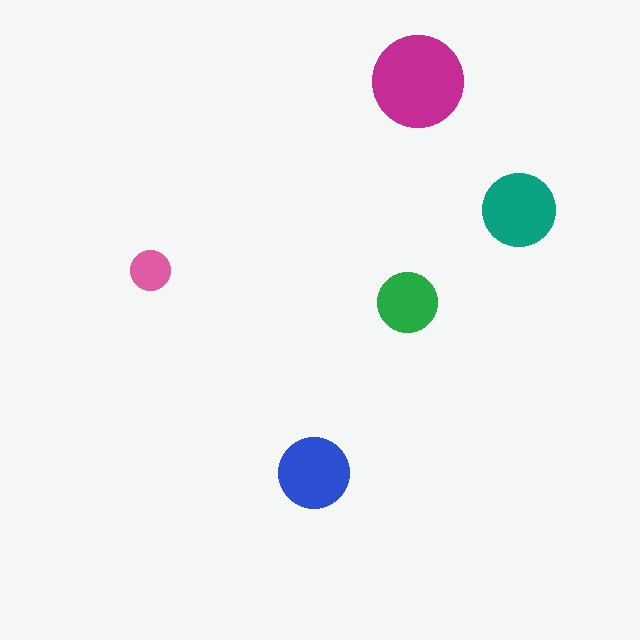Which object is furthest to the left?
The pink circle is leftmost.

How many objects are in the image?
There are 5 objects in the image.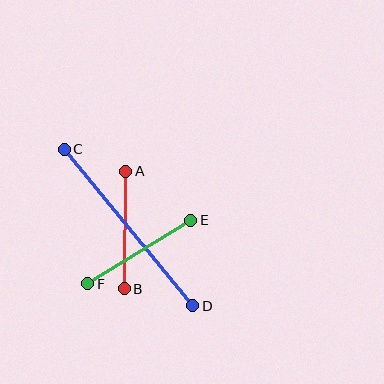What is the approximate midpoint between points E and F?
The midpoint is at approximately (139, 252) pixels.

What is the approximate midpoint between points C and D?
The midpoint is at approximately (128, 227) pixels.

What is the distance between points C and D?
The distance is approximately 202 pixels.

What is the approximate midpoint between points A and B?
The midpoint is at approximately (125, 230) pixels.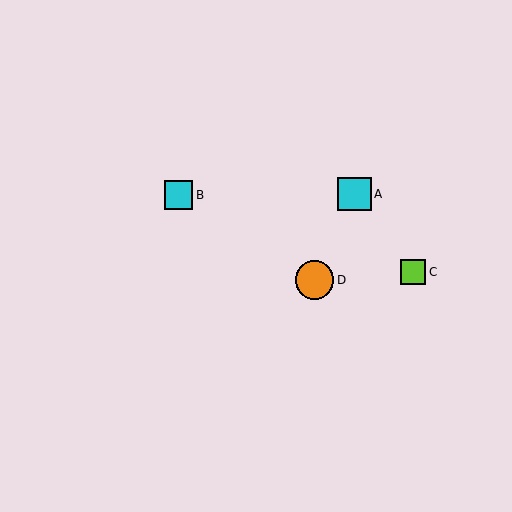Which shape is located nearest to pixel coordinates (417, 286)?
The lime square (labeled C) at (413, 272) is nearest to that location.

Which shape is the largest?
The orange circle (labeled D) is the largest.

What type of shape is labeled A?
Shape A is a cyan square.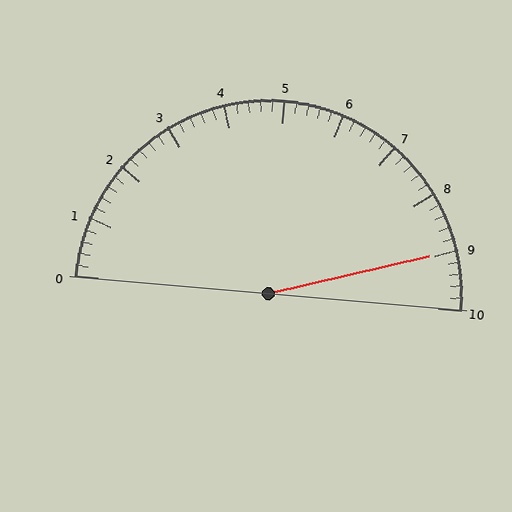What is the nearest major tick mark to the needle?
The nearest major tick mark is 9.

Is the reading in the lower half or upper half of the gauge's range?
The reading is in the upper half of the range (0 to 10).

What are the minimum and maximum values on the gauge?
The gauge ranges from 0 to 10.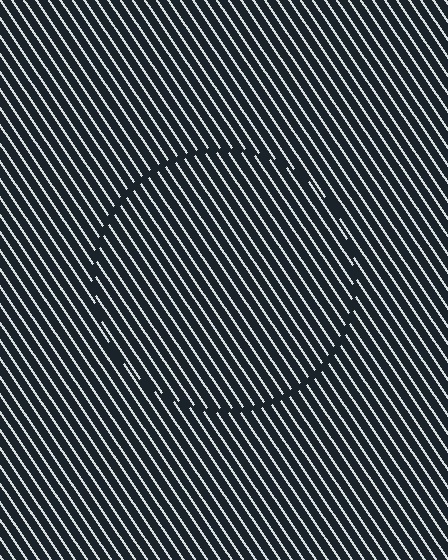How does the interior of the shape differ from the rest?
The interior of the shape contains the same grating, shifted by half a period — the contour is defined by the phase discontinuity where line-ends from the inner and outer gratings abut.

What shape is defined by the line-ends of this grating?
An illusory circle. The interior of the shape contains the same grating, shifted by half a period — the contour is defined by the phase discontinuity where line-ends from the inner and outer gratings abut.